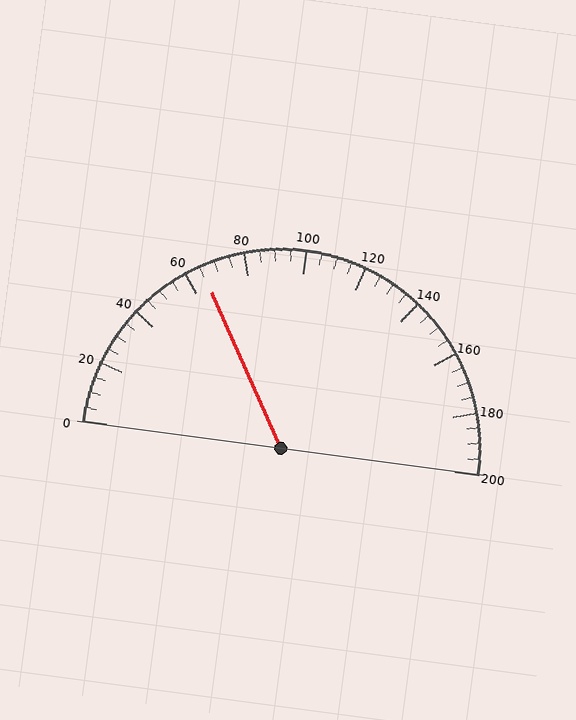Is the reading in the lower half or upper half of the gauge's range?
The reading is in the lower half of the range (0 to 200).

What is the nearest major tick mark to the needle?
The nearest major tick mark is 60.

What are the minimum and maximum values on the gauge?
The gauge ranges from 0 to 200.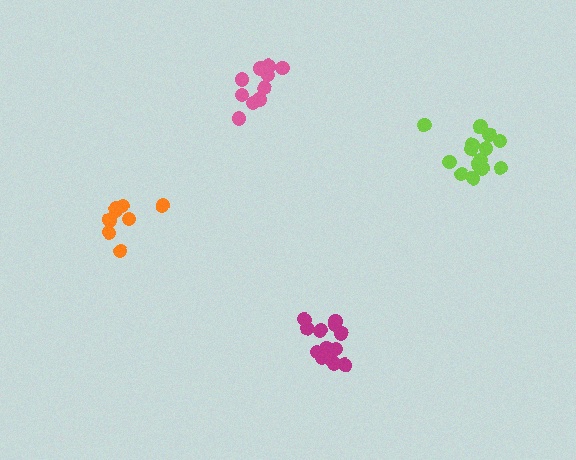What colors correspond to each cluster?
The clusters are colored: magenta, orange, pink, lime.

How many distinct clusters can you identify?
There are 4 distinct clusters.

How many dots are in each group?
Group 1: 13 dots, Group 2: 8 dots, Group 3: 11 dots, Group 4: 14 dots (46 total).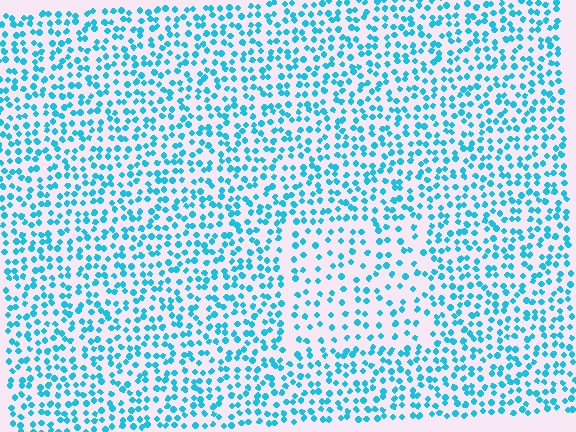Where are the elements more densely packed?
The elements are more densely packed outside the rectangle boundary.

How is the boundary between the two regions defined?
The boundary is defined by a change in element density (approximately 1.7x ratio). All elements are the same color, size, and shape.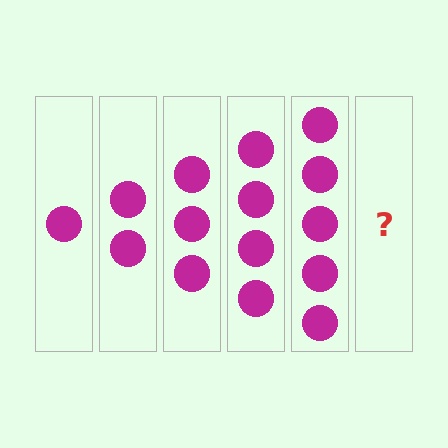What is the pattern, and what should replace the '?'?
The pattern is that each step adds one more circle. The '?' should be 6 circles.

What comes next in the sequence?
The next element should be 6 circles.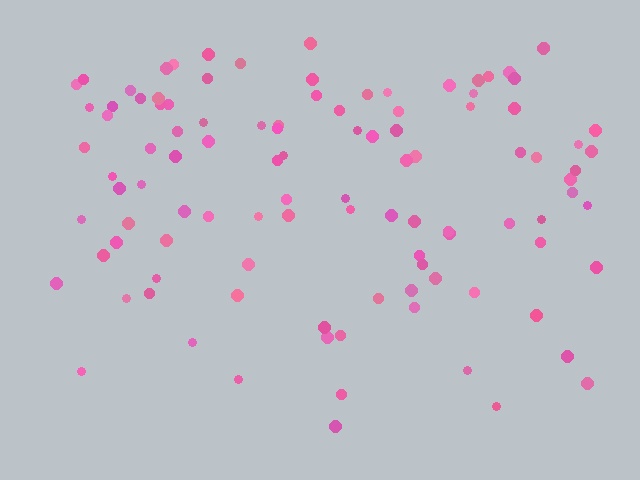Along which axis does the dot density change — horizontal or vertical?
Vertical.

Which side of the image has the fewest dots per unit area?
The bottom.